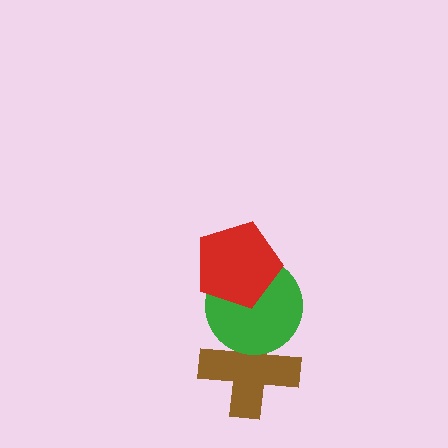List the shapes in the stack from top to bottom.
From top to bottom: the red pentagon, the green circle, the brown cross.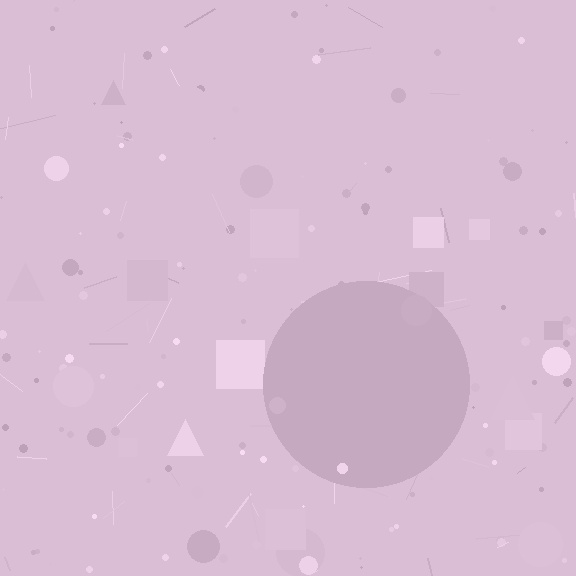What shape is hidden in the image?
A circle is hidden in the image.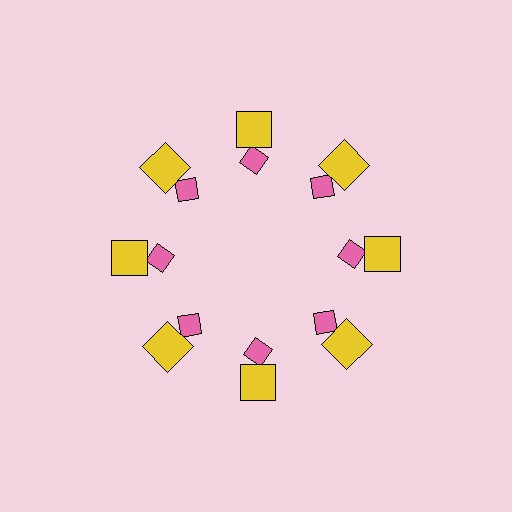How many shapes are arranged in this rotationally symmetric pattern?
There are 16 shapes, arranged in 8 groups of 2.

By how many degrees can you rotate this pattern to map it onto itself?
The pattern maps onto itself every 45 degrees of rotation.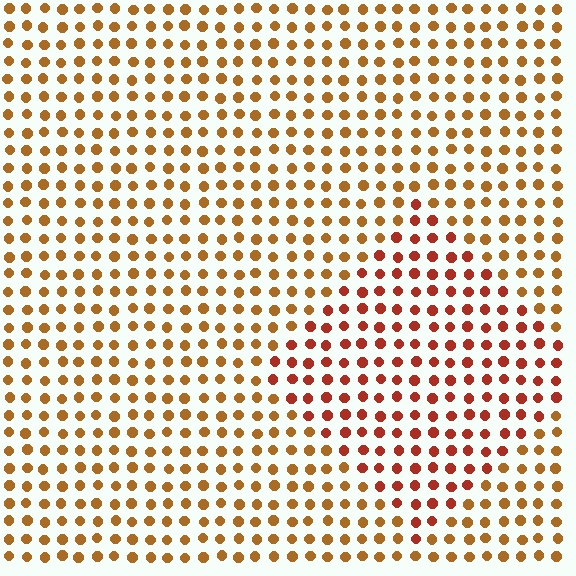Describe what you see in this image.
The image is filled with small brown elements in a uniform arrangement. A diamond-shaped region is visible where the elements are tinted to a slightly different hue, forming a subtle color boundary.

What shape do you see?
I see a diamond.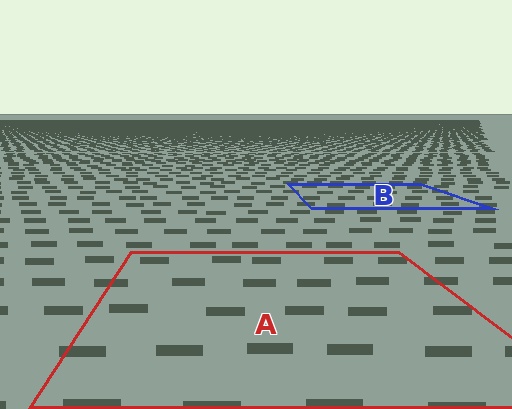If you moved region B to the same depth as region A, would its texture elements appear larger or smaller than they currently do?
They would appear larger. At a closer depth, the same texture elements are projected at a bigger on-screen size.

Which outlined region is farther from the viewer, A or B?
Region B is farther from the viewer — the texture elements inside it appear smaller and more densely packed.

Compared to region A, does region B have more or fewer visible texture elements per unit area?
Region B has more texture elements per unit area — they are packed more densely because it is farther away.